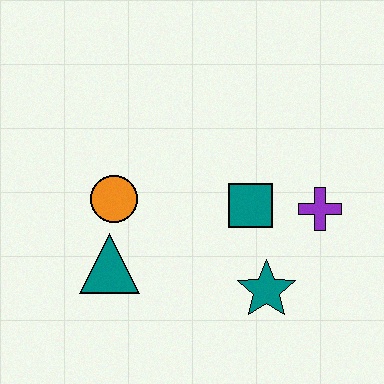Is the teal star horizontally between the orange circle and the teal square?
No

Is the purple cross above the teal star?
Yes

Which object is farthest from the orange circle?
The purple cross is farthest from the orange circle.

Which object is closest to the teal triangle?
The orange circle is closest to the teal triangle.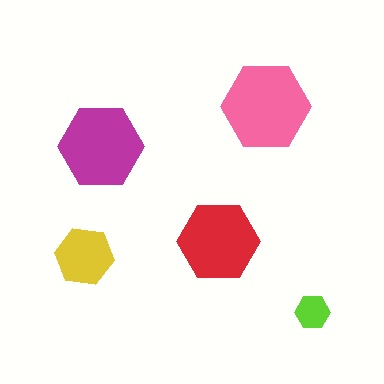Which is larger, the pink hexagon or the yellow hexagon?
The pink one.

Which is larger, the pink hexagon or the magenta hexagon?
The pink one.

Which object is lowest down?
The lime hexagon is bottommost.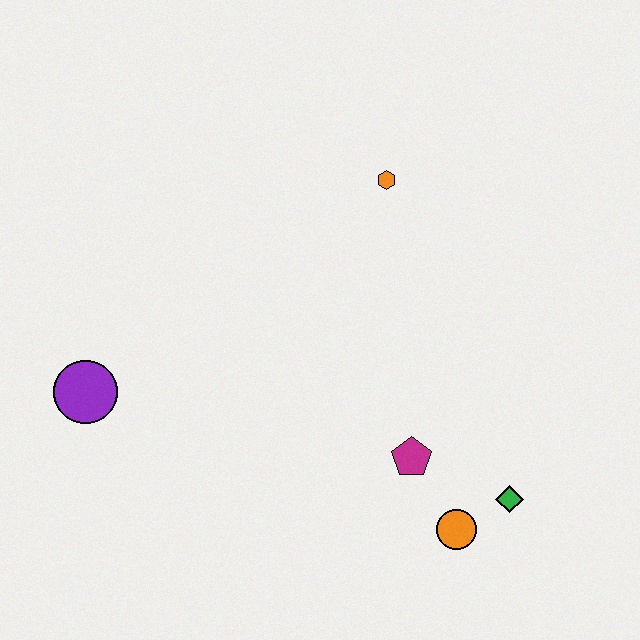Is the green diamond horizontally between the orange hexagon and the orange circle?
No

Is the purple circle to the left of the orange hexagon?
Yes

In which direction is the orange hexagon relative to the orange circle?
The orange hexagon is above the orange circle.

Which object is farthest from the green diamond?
The purple circle is farthest from the green diamond.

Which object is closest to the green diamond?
The orange circle is closest to the green diamond.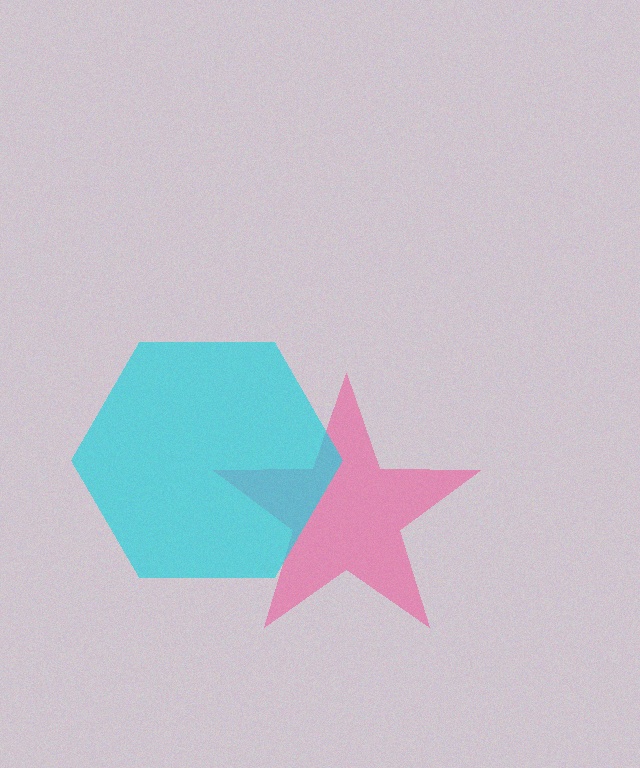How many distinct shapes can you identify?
There are 2 distinct shapes: a pink star, a cyan hexagon.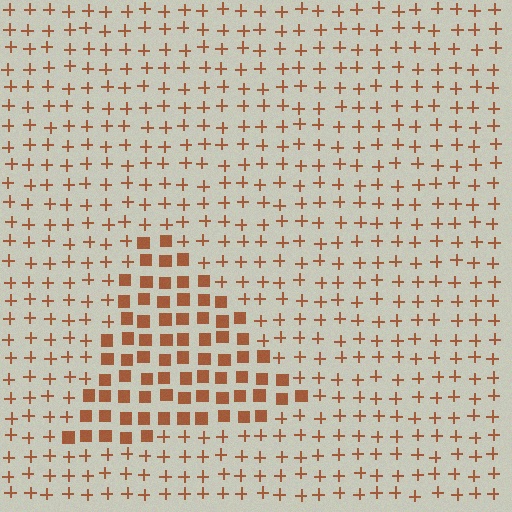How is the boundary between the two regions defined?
The boundary is defined by a change in element shape: squares inside vs. plus signs outside. All elements share the same color and spacing.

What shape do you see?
I see a triangle.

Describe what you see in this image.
The image is filled with small brown elements arranged in a uniform grid. A triangle-shaped region contains squares, while the surrounding area contains plus signs. The boundary is defined purely by the change in element shape.